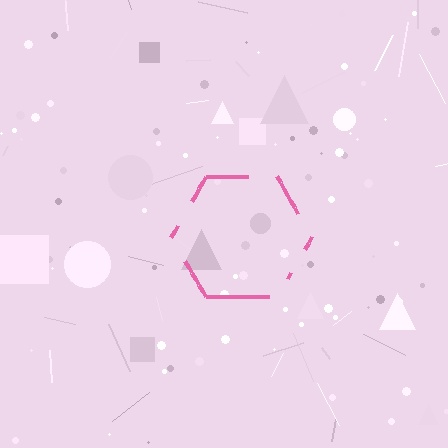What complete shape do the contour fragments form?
The contour fragments form a hexagon.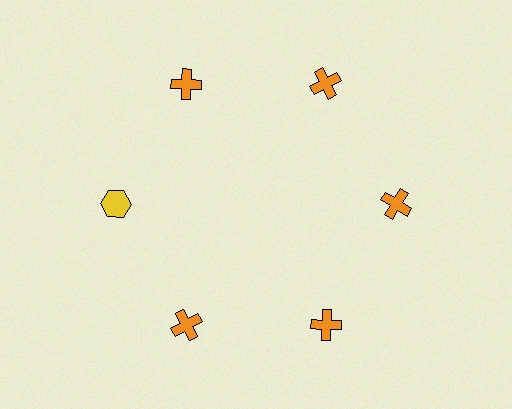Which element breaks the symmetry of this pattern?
The yellow hexagon at roughly the 9 o'clock position breaks the symmetry. All other shapes are orange crosses.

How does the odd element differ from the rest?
It differs in both color (yellow instead of orange) and shape (hexagon instead of cross).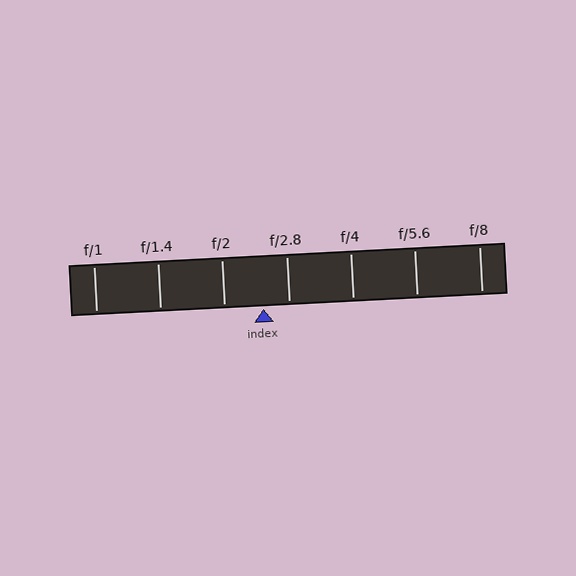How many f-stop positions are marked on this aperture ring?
There are 7 f-stop positions marked.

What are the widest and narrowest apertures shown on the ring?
The widest aperture shown is f/1 and the narrowest is f/8.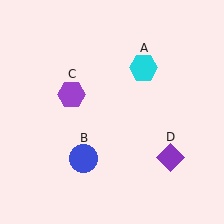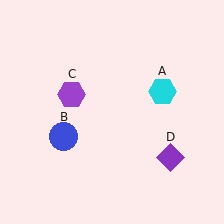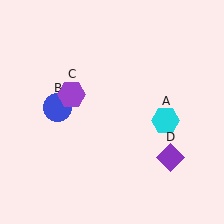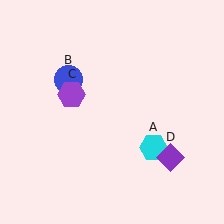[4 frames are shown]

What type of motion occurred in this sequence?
The cyan hexagon (object A), blue circle (object B) rotated clockwise around the center of the scene.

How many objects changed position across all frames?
2 objects changed position: cyan hexagon (object A), blue circle (object B).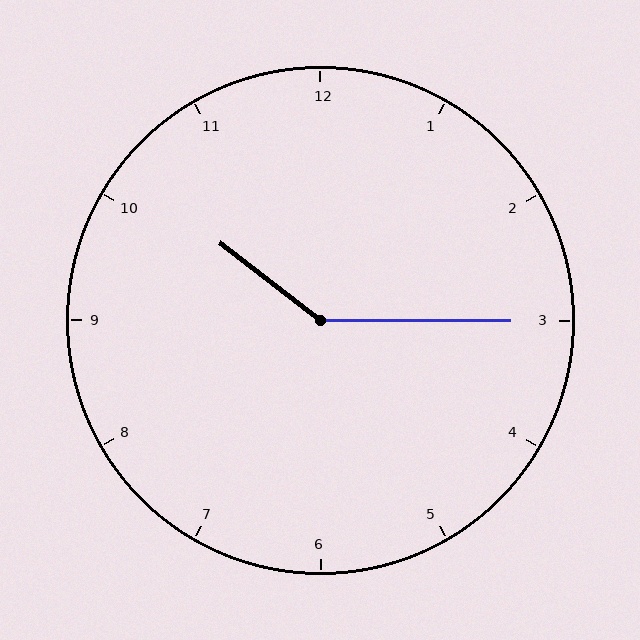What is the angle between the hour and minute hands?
Approximately 142 degrees.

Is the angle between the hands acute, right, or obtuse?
It is obtuse.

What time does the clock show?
10:15.